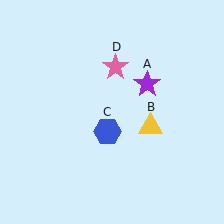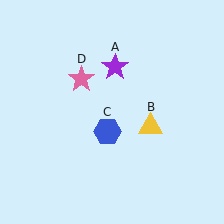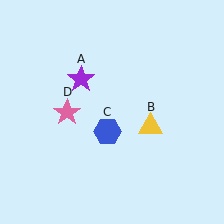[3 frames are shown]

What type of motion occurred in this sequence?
The purple star (object A), pink star (object D) rotated counterclockwise around the center of the scene.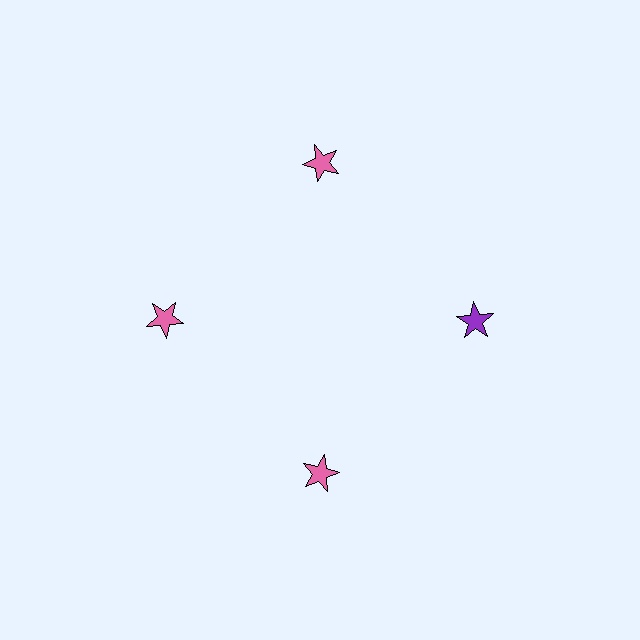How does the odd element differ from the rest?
It has a different color: purple instead of pink.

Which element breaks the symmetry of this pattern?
The purple star at roughly the 3 o'clock position breaks the symmetry. All other shapes are pink stars.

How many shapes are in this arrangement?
There are 4 shapes arranged in a ring pattern.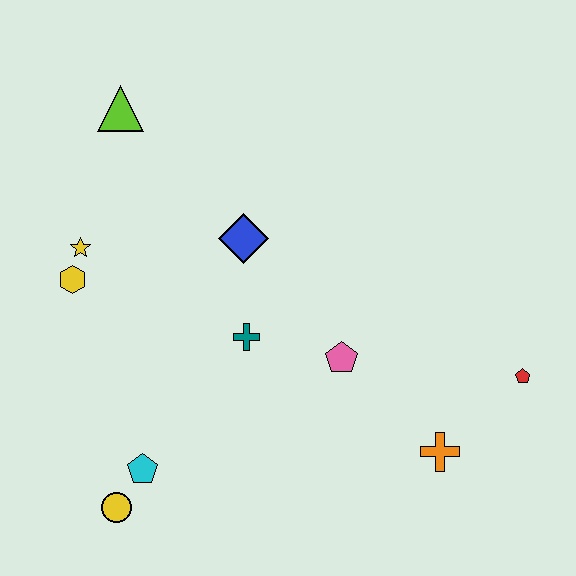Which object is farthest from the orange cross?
The lime triangle is farthest from the orange cross.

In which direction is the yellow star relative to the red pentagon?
The yellow star is to the left of the red pentagon.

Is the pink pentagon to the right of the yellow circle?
Yes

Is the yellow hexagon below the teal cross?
No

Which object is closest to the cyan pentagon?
The yellow circle is closest to the cyan pentagon.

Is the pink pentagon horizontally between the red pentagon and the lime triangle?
Yes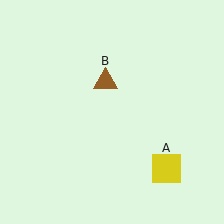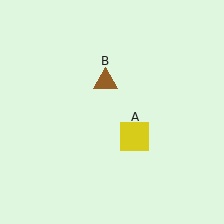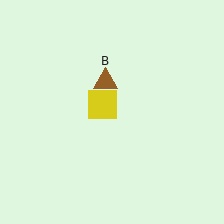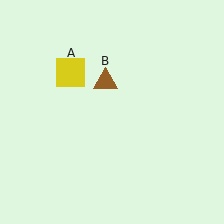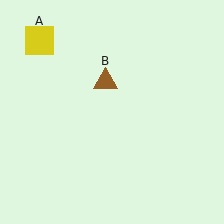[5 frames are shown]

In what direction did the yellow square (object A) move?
The yellow square (object A) moved up and to the left.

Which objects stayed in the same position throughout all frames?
Brown triangle (object B) remained stationary.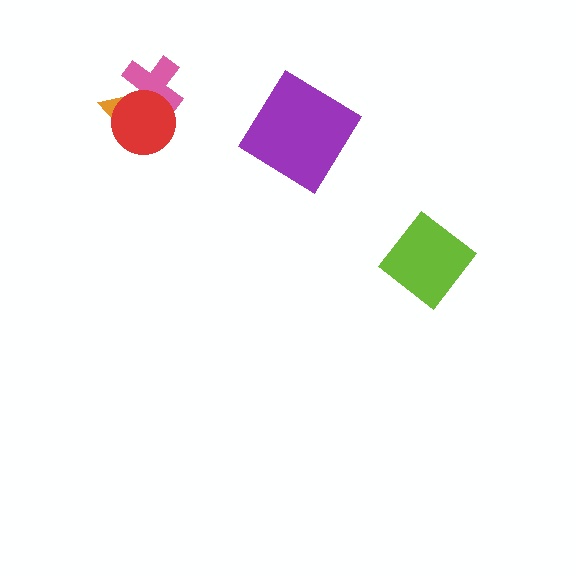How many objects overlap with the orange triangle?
2 objects overlap with the orange triangle.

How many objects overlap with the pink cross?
2 objects overlap with the pink cross.